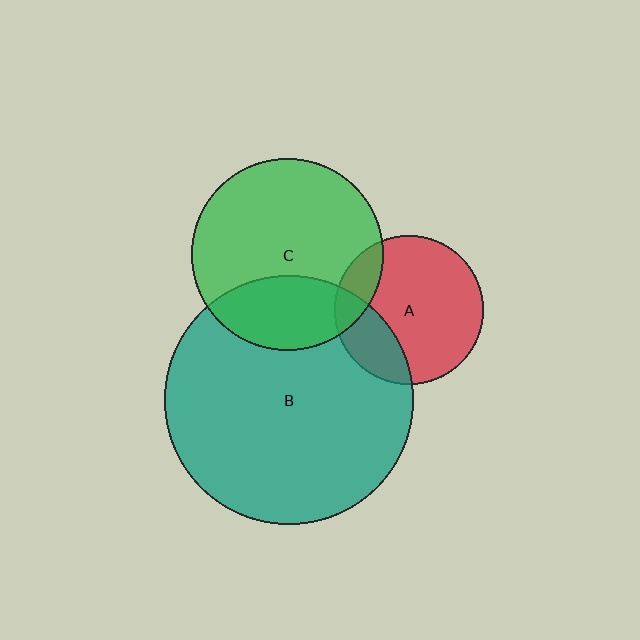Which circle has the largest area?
Circle B (teal).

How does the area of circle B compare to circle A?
Approximately 2.8 times.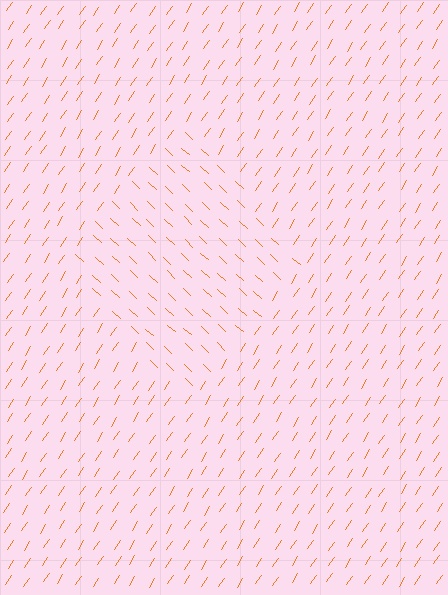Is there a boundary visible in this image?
Yes, there is a texture boundary formed by a change in line orientation.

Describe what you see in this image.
The image is filled with small orange line segments. A diamond region in the image has lines oriented differently from the surrounding lines, creating a visible texture boundary.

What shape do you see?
I see a diamond.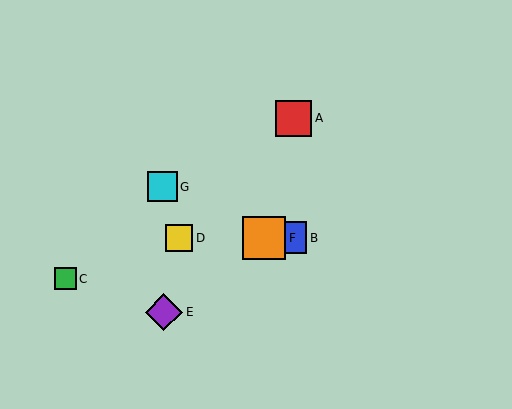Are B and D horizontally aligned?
Yes, both are at y≈238.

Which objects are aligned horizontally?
Objects B, D, F are aligned horizontally.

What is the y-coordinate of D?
Object D is at y≈238.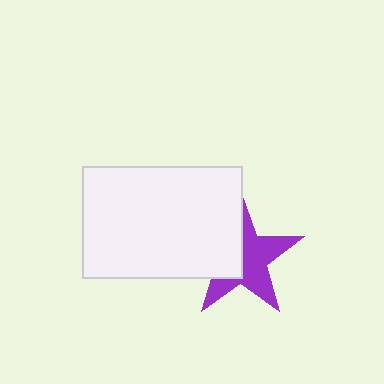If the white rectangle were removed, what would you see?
You would see the complete purple star.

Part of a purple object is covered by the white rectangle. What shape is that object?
It is a star.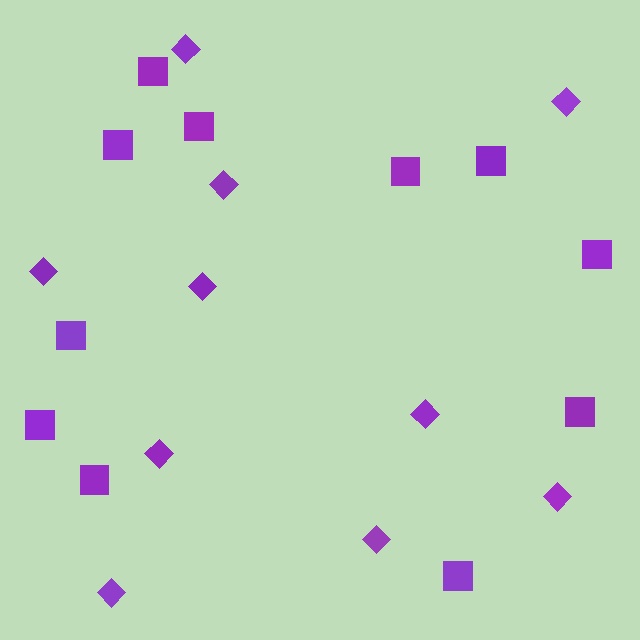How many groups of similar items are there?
There are 2 groups: one group of diamonds (10) and one group of squares (11).